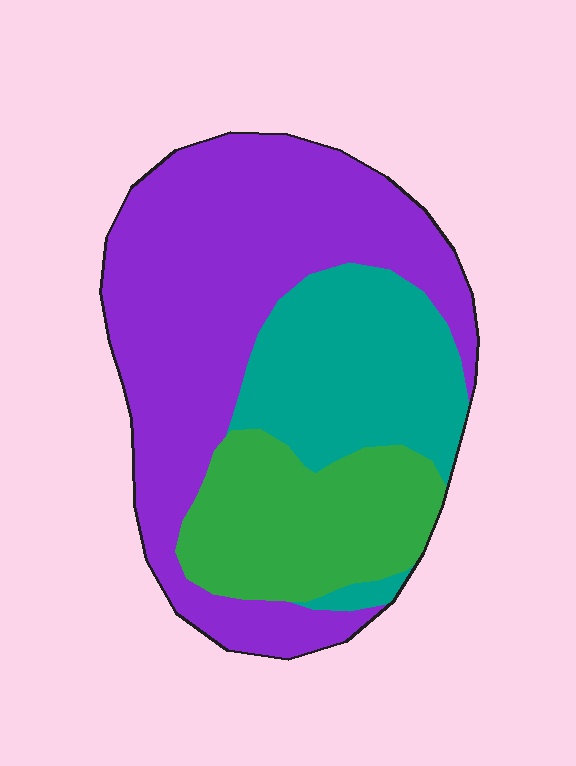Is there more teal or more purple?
Purple.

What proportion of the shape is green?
Green covers about 20% of the shape.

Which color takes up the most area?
Purple, at roughly 55%.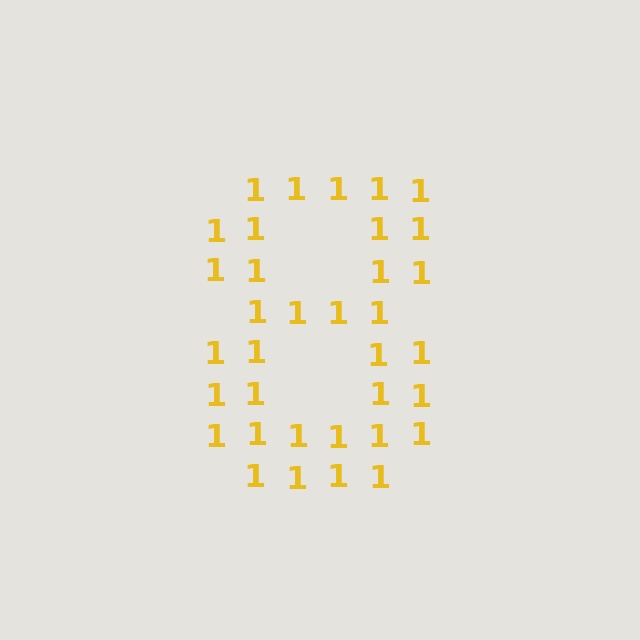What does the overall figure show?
The overall figure shows the digit 8.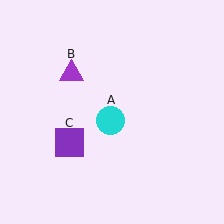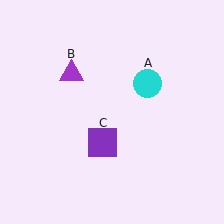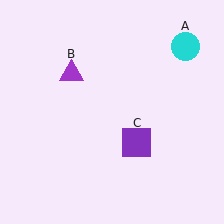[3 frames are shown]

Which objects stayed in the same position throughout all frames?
Purple triangle (object B) remained stationary.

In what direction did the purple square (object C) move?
The purple square (object C) moved right.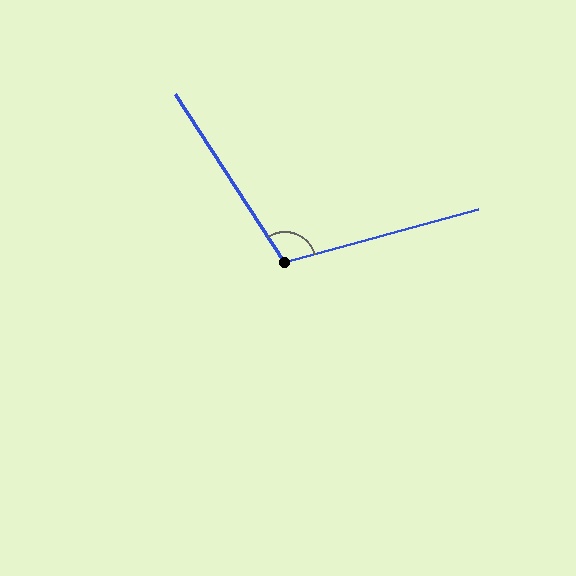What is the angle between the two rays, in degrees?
Approximately 108 degrees.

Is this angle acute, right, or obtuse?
It is obtuse.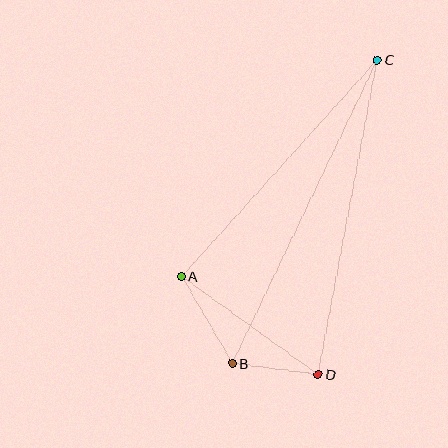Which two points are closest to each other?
Points B and D are closest to each other.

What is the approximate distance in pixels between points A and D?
The distance between A and D is approximately 168 pixels.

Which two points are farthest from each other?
Points B and C are farthest from each other.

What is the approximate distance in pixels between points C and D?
The distance between C and D is approximately 320 pixels.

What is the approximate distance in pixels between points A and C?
The distance between A and C is approximately 292 pixels.